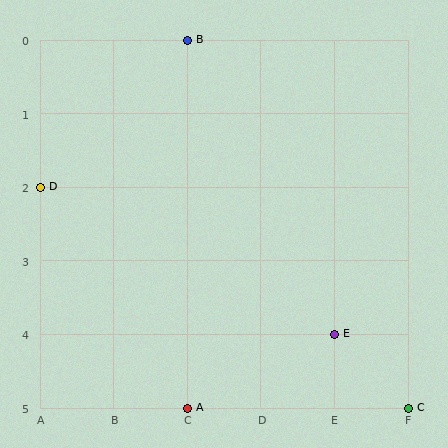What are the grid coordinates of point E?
Point E is at grid coordinates (E, 4).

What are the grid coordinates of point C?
Point C is at grid coordinates (F, 5).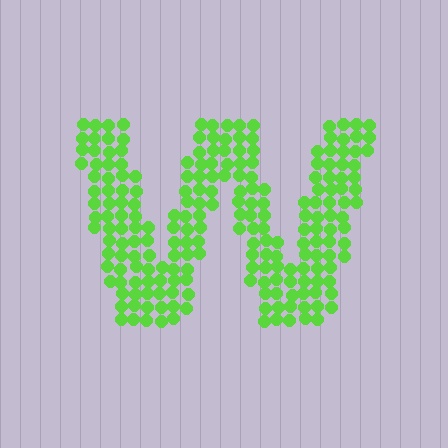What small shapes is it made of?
It is made of small circles.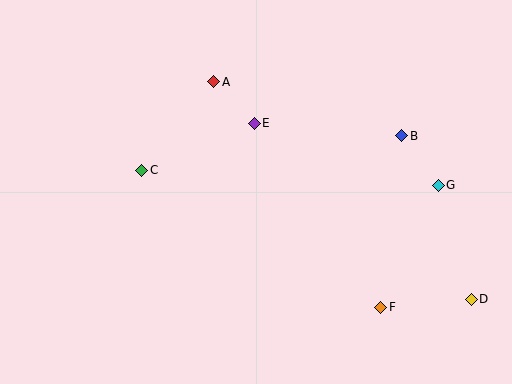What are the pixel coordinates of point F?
Point F is at (381, 307).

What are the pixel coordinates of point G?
Point G is at (438, 185).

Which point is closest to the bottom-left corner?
Point C is closest to the bottom-left corner.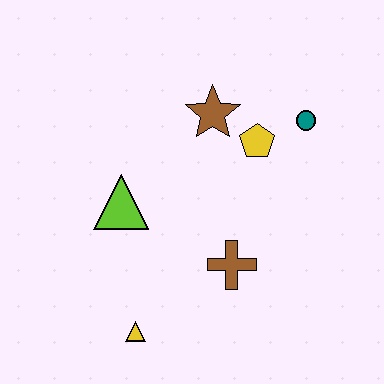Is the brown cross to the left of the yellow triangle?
No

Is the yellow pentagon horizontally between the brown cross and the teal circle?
Yes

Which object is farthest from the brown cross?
The teal circle is farthest from the brown cross.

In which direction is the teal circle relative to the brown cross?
The teal circle is above the brown cross.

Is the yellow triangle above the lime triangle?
No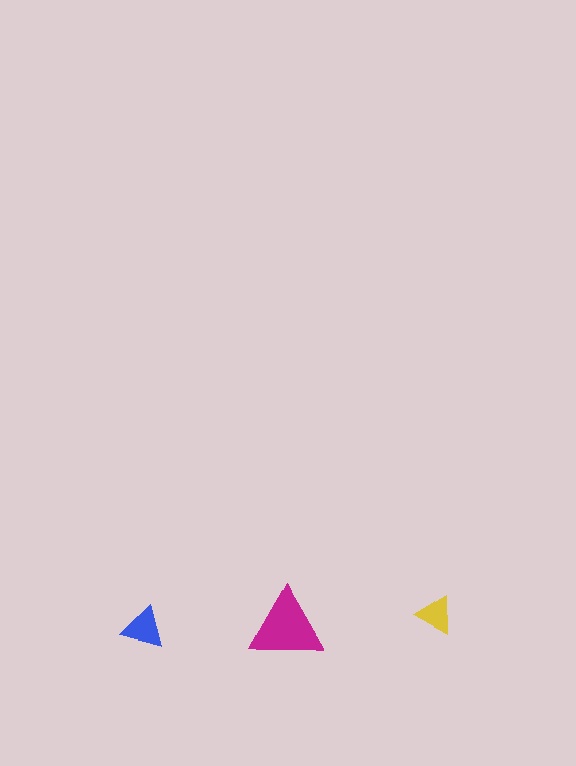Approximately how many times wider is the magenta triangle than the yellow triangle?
About 2 times wider.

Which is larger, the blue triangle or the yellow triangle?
The blue one.